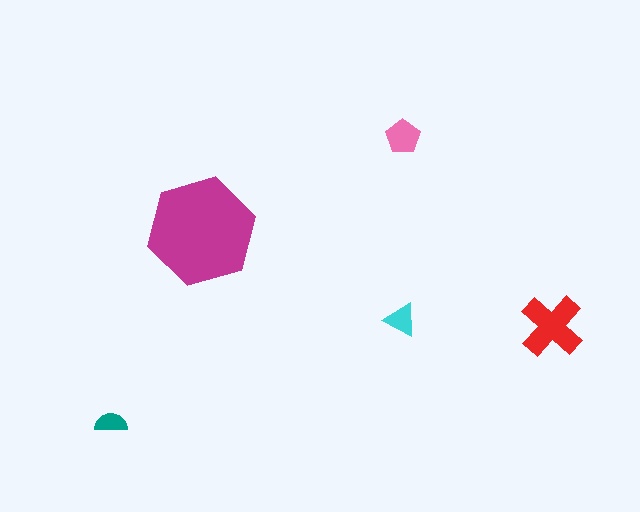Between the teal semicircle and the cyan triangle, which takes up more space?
The cyan triangle.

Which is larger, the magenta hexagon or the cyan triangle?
The magenta hexagon.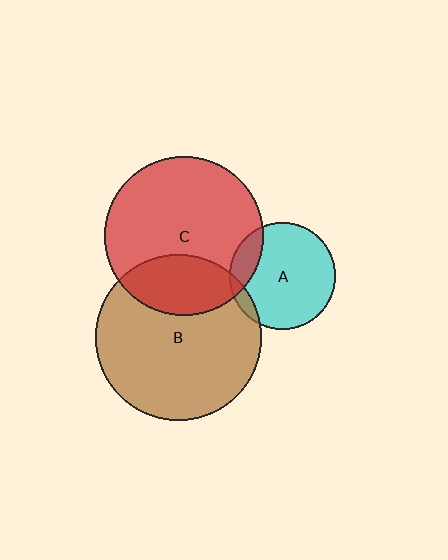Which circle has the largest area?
Circle B (brown).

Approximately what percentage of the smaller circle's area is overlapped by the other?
Approximately 25%.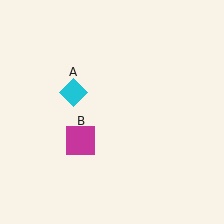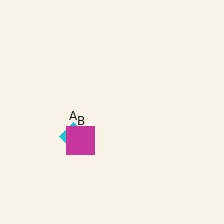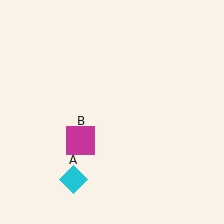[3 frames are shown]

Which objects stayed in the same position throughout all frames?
Magenta square (object B) remained stationary.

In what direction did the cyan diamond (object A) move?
The cyan diamond (object A) moved down.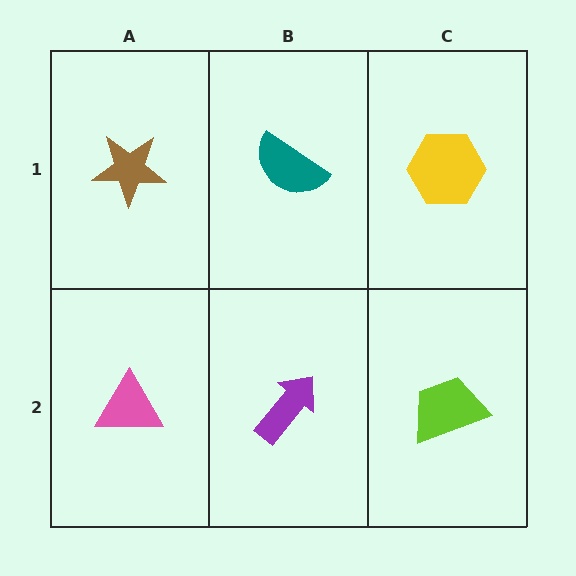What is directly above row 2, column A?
A brown star.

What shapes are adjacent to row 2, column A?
A brown star (row 1, column A), a purple arrow (row 2, column B).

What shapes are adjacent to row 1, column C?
A lime trapezoid (row 2, column C), a teal semicircle (row 1, column B).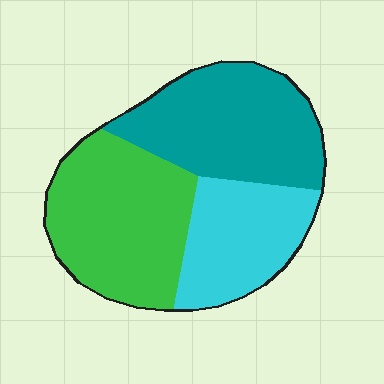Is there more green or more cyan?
Green.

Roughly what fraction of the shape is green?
Green covers about 40% of the shape.